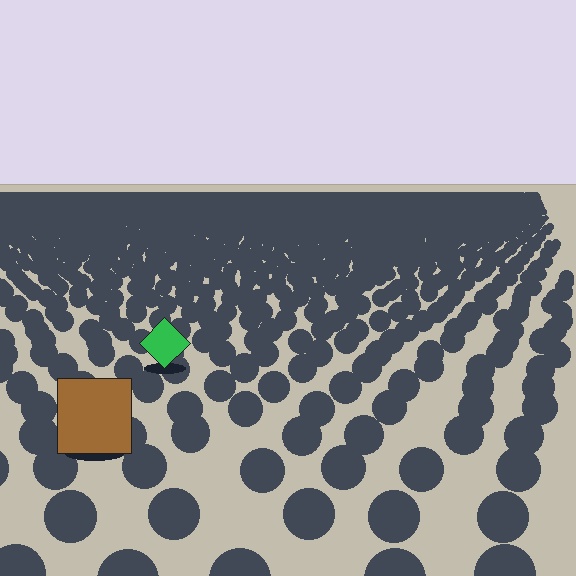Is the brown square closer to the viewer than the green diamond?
Yes. The brown square is closer — you can tell from the texture gradient: the ground texture is coarser near it.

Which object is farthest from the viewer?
The green diamond is farthest from the viewer. It appears smaller and the ground texture around it is denser.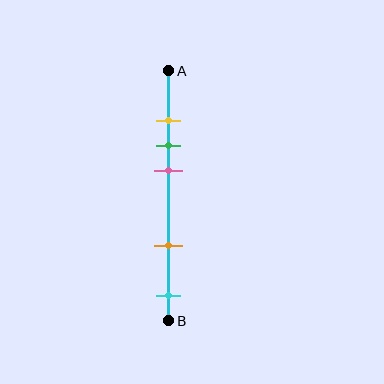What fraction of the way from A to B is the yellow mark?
The yellow mark is approximately 20% (0.2) of the way from A to B.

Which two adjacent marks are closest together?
The yellow and green marks are the closest adjacent pair.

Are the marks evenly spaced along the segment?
No, the marks are not evenly spaced.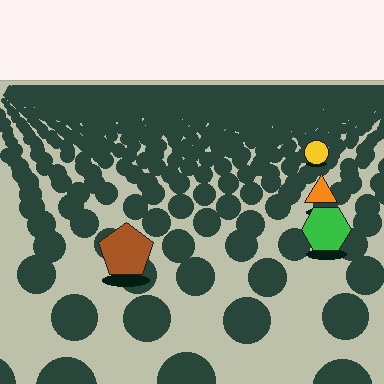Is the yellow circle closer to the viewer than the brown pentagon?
No. The brown pentagon is closer — you can tell from the texture gradient: the ground texture is coarser near it.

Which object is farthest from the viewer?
The yellow circle is farthest from the viewer. It appears smaller and the ground texture around it is denser.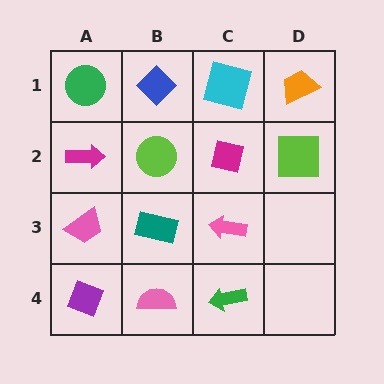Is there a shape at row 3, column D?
No, that cell is empty.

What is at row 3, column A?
A pink trapezoid.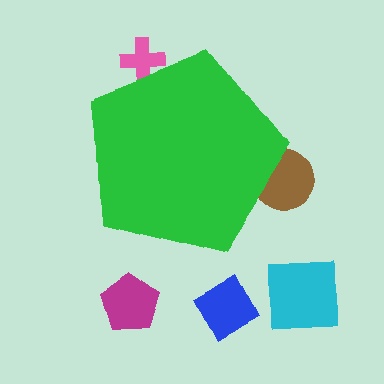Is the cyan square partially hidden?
No, the cyan square is fully visible.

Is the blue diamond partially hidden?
No, the blue diamond is fully visible.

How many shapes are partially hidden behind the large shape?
2 shapes are partially hidden.